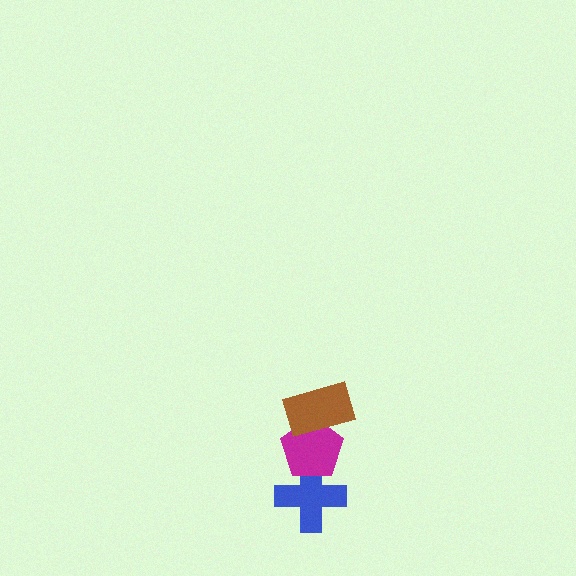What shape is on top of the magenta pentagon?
The brown rectangle is on top of the magenta pentagon.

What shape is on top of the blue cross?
The magenta pentagon is on top of the blue cross.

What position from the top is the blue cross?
The blue cross is 3rd from the top.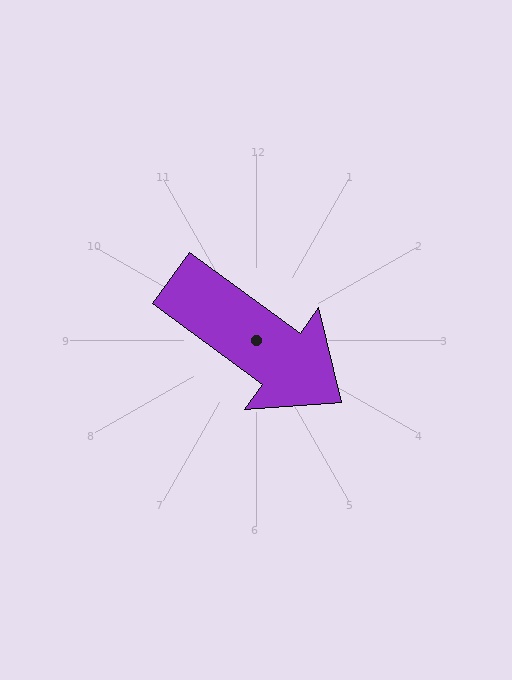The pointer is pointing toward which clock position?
Roughly 4 o'clock.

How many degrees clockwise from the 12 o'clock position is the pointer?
Approximately 126 degrees.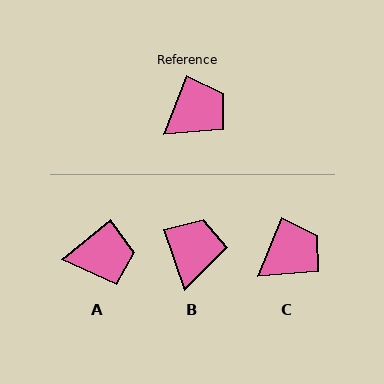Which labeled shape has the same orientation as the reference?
C.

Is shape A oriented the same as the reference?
No, it is off by about 29 degrees.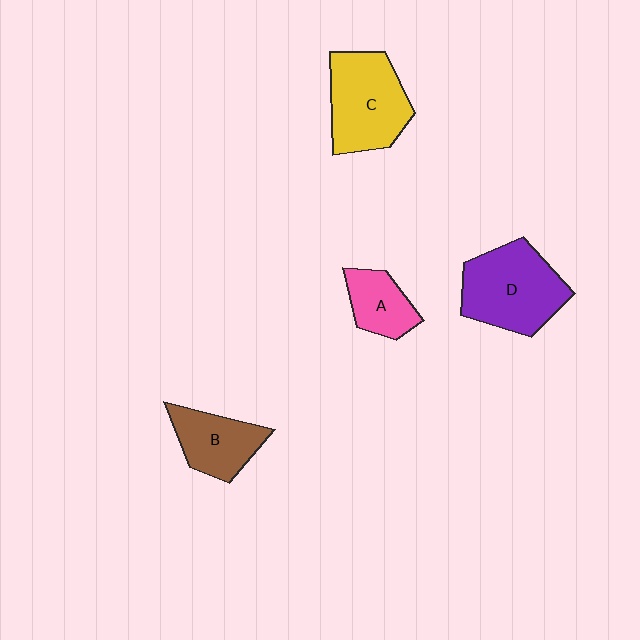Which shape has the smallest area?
Shape A (pink).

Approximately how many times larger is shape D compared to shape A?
Approximately 2.0 times.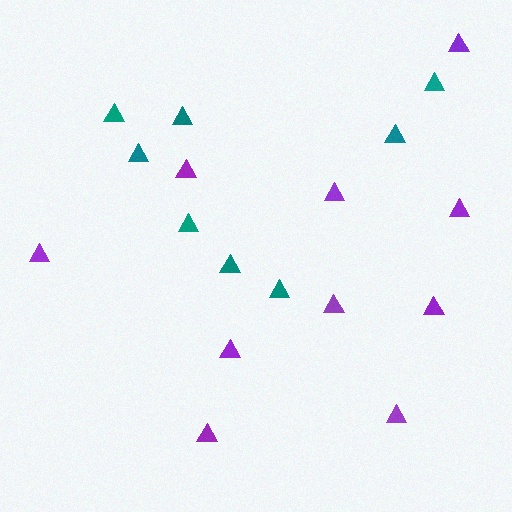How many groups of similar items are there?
There are 2 groups: one group of teal triangles (8) and one group of purple triangles (10).